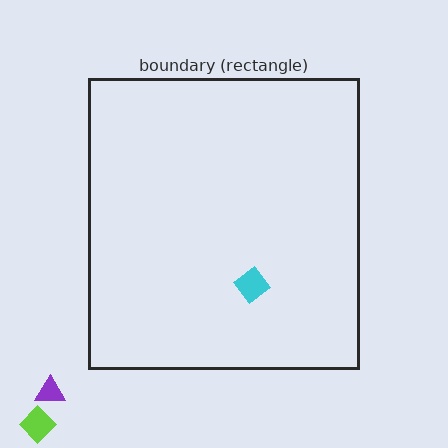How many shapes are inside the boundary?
1 inside, 2 outside.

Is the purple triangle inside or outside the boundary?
Outside.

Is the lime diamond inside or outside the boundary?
Outside.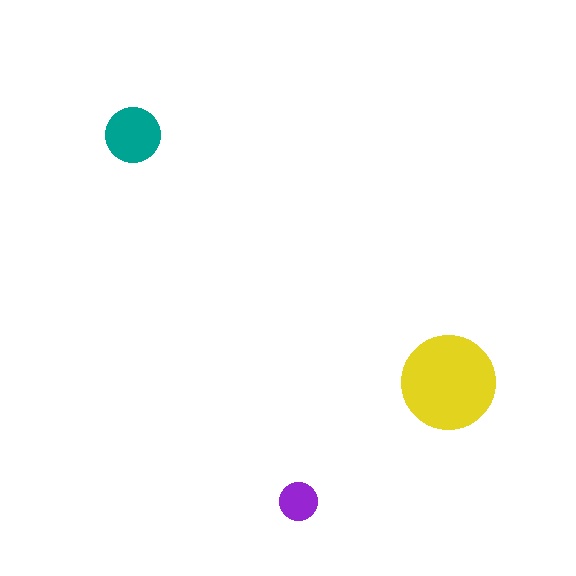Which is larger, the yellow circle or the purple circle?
The yellow one.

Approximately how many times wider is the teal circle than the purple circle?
About 1.5 times wider.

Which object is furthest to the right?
The yellow circle is rightmost.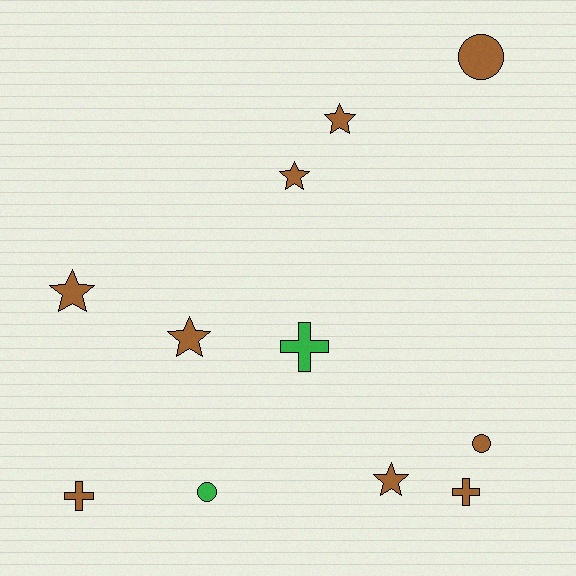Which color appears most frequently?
Brown, with 9 objects.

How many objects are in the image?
There are 11 objects.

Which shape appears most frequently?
Star, with 5 objects.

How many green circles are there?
There is 1 green circle.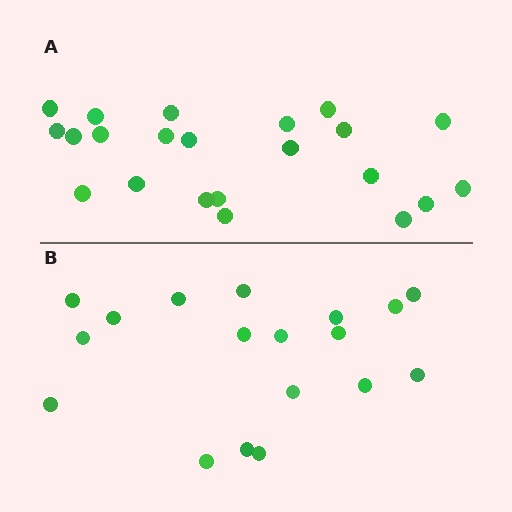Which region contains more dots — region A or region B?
Region A (the top region) has more dots.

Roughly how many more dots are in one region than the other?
Region A has about 4 more dots than region B.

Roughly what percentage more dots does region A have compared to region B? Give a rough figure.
About 20% more.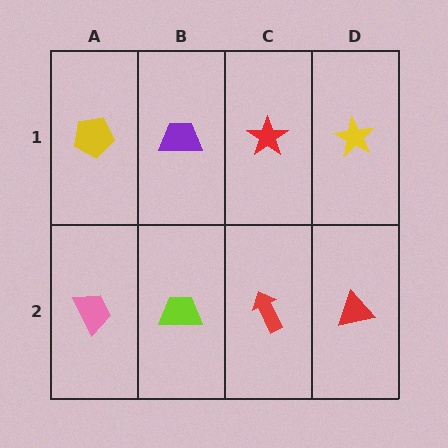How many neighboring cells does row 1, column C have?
3.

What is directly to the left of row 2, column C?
A lime trapezoid.